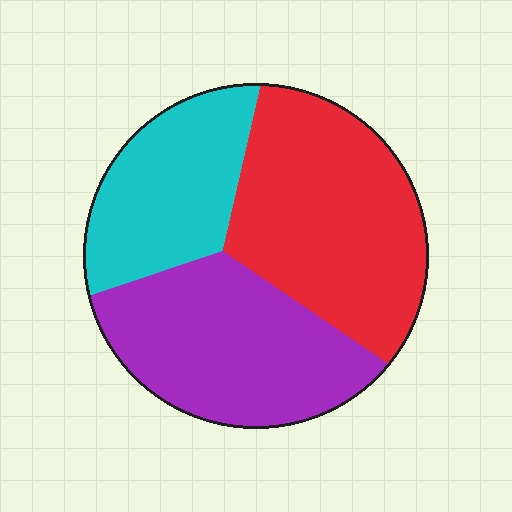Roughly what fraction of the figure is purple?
Purple takes up between a quarter and a half of the figure.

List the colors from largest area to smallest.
From largest to smallest: red, purple, cyan.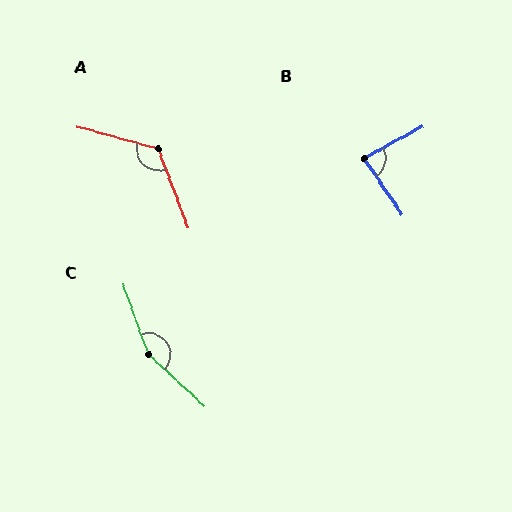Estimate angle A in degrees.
Approximately 126 degrees.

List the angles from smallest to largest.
B (84°), A (126°), C (152°).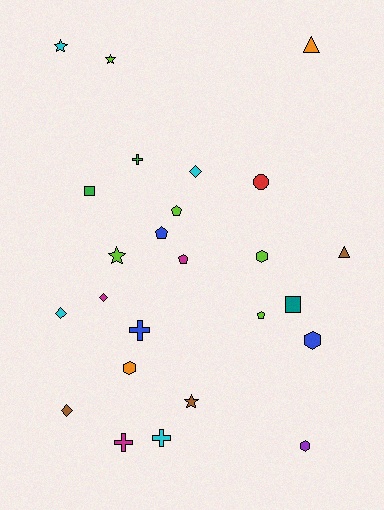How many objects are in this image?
There are 25 objects.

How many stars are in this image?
There are 4 stars.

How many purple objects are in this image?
There is 1 purple object.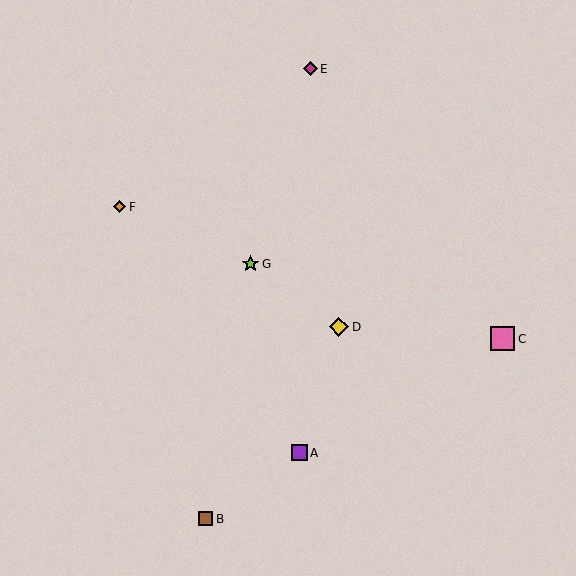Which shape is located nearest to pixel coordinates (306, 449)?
The purple square (labeled A) at (300, 453) is nearest to that location.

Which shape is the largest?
The pink square (labeled C) is the largest.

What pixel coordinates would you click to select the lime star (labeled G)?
Click at (250, 264) to select the lime star G.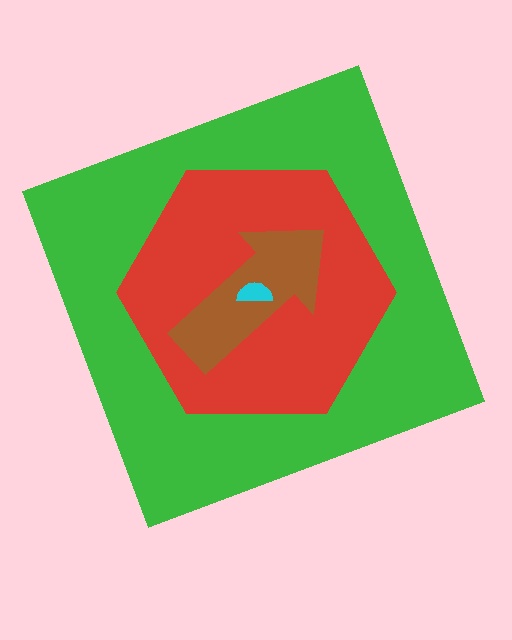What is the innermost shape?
The cyan semicircle.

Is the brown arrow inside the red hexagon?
Yes.